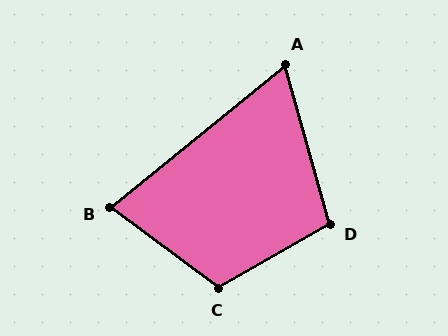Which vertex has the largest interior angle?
C, at approximately 114 degrees.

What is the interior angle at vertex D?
Approximately 104 degrees (obtuse).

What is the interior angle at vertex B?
Approximately 76 degrees (acute).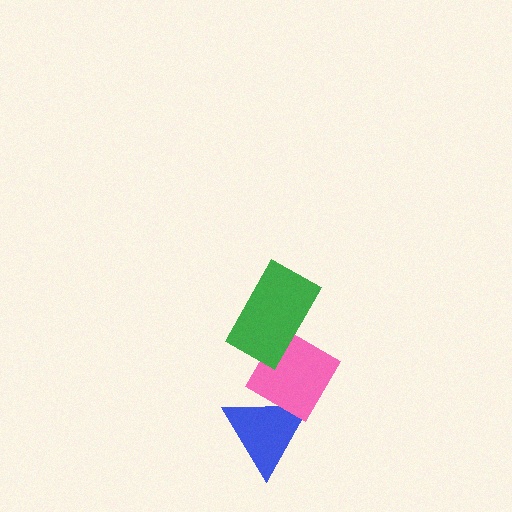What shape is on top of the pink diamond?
The green rectangle is on top of the pink diamond.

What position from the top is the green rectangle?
The green rectangle is 1st from the top.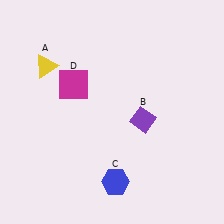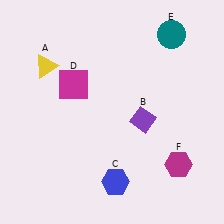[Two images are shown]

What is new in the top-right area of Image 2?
A teal circle (E) was added in the top-right area of Image 2.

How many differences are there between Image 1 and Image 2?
There are 2 differences between the two images.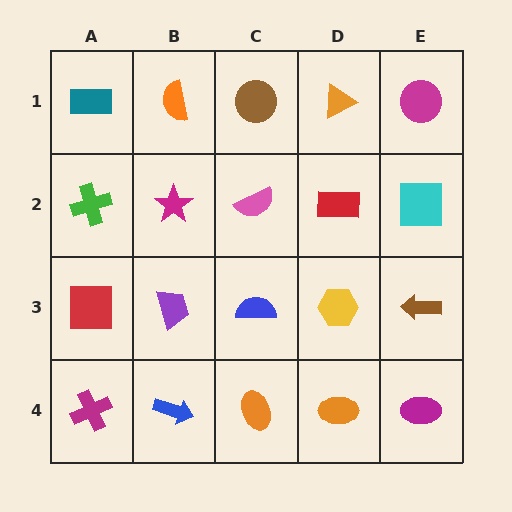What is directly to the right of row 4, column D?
A magenta ellipse.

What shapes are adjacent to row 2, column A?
A teal rectangle (row 1, column A), a red square (row 3, column A), a magenta star (row 2, column B).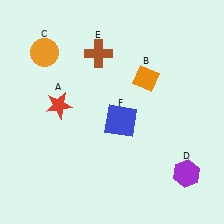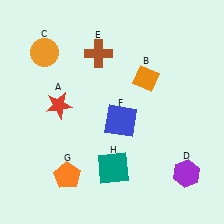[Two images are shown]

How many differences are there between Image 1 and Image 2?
There are 2 differences between the two images.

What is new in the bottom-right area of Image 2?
A teal square (H) was added in the bottom-right area of Image 2.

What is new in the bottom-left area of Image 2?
An orange pentagon (G) was added in the bottom-left area of Image 2.